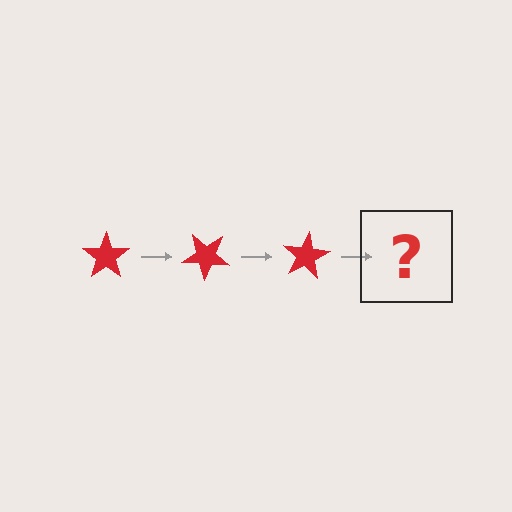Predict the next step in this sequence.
The next step is a red star rotated 120 degrees.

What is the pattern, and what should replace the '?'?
The pattern is that the star rotates 40 degrees each step. The '?' should be a red star rotated 120 degrees.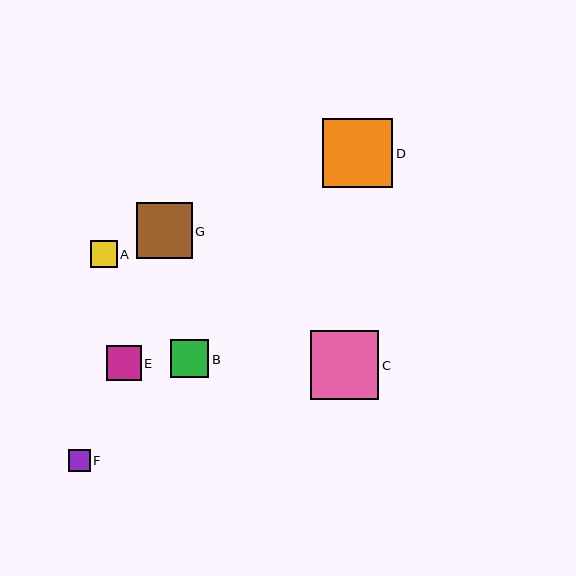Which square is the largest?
Square D is the largest with a size of approximately 70 pixels.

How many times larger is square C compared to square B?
Square C is approximately 1.8 times the size of square B.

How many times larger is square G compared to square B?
Square G is approximately 1.5 times the size of square B.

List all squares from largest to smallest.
From largest to smallest: D, C, G, B, E, A, F.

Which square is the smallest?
Square F is the smallest with a size of approximately 22 pixels.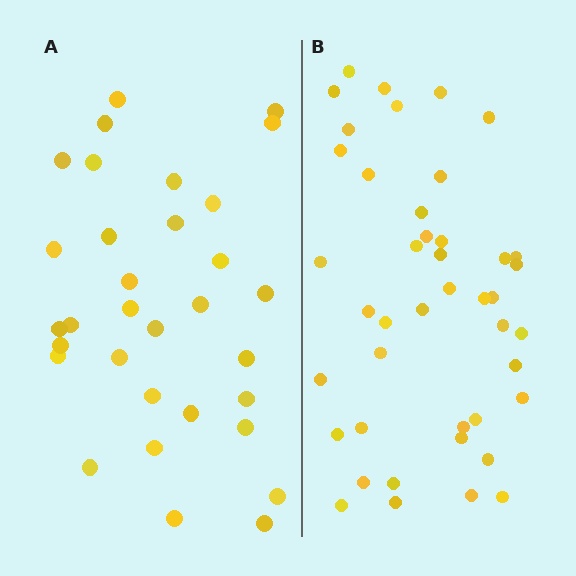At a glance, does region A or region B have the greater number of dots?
Region B (the right region) has more dots.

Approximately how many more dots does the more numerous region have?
Region B has roughly 12 or so more dots than region A.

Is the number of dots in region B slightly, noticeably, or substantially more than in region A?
Region B has noticeably more, but not dramatically so. The ratio is roughly 1.3 to 1.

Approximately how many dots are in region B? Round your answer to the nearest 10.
About 40 dots. (The exact count is 43, which rounds to 40.)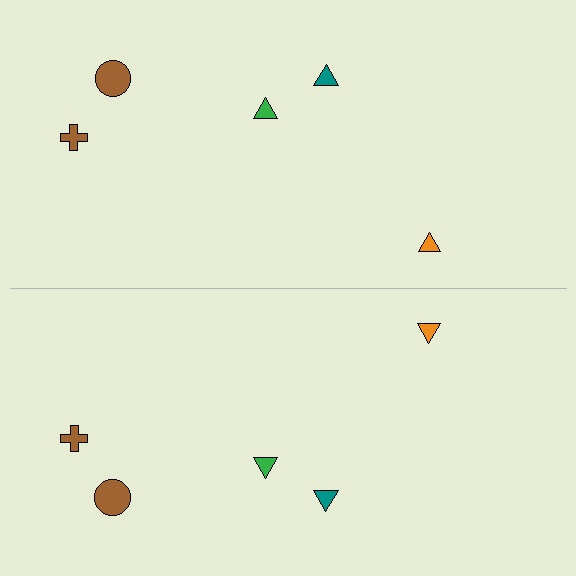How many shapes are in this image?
There are 10 shapes in this image.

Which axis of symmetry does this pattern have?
The pattern has a horizontal axis of symmetry running through the center of the image.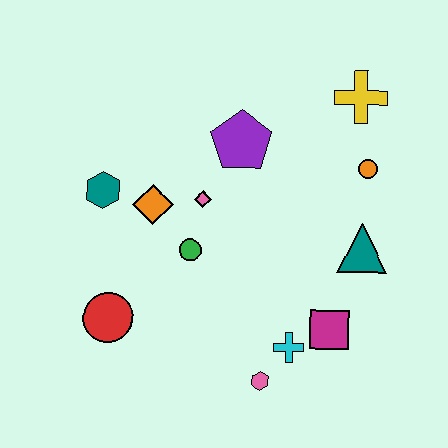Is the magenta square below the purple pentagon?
Yes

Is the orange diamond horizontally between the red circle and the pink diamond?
Yes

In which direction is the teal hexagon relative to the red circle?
The teal hexagon is above the red circle.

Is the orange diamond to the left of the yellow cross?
Yes